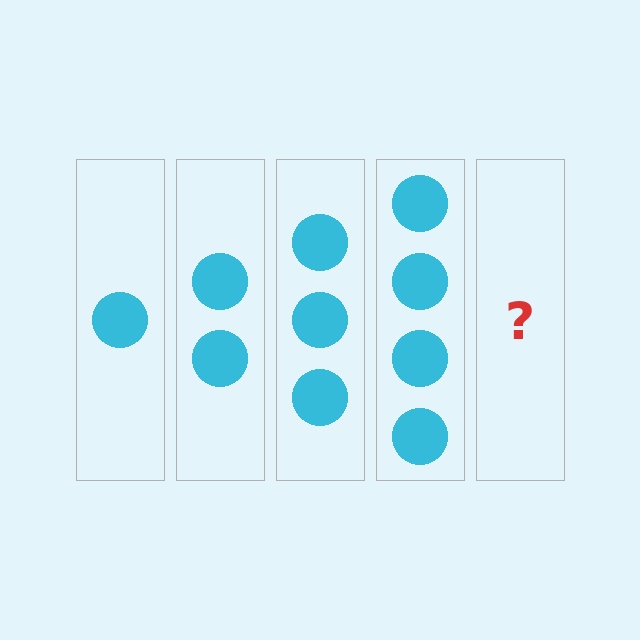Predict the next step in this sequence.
The next step is 5 circles.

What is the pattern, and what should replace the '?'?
The pattern is that each step adds one more circle. The '?' should be 5 circles.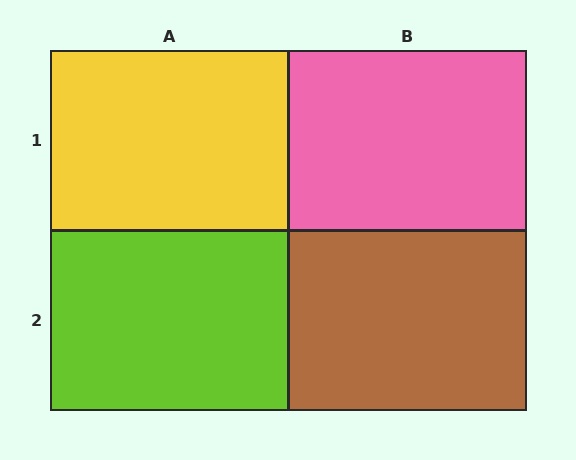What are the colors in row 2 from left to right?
Lime, brown.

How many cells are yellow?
1 cell is yellow.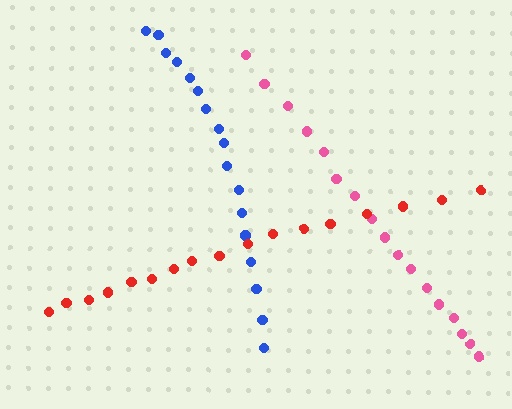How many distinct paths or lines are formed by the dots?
There are 3 distinct paths.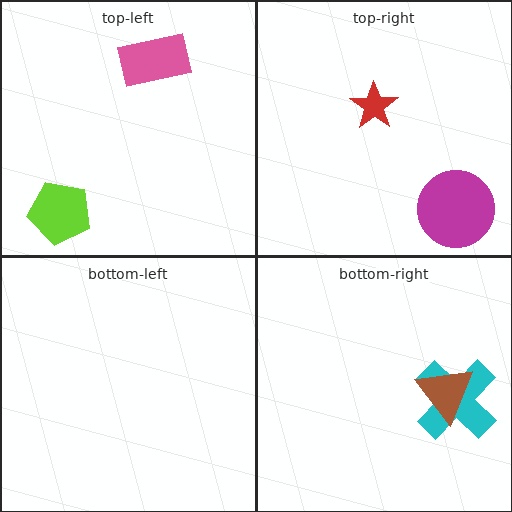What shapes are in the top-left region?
The lime pentagon, the pink rectangle.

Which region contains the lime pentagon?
The top-left region.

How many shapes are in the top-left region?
2.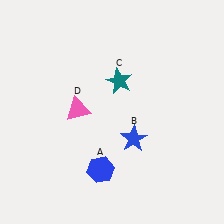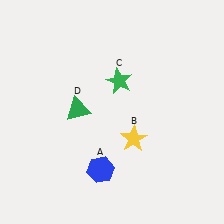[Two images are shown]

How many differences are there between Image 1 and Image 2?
There are 3 differences between the two images.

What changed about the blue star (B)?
In Image 1, B is blue. In Image 2, it changed to yellow.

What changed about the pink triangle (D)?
In Image 1, D is pink. In Image 2, it changed to green.